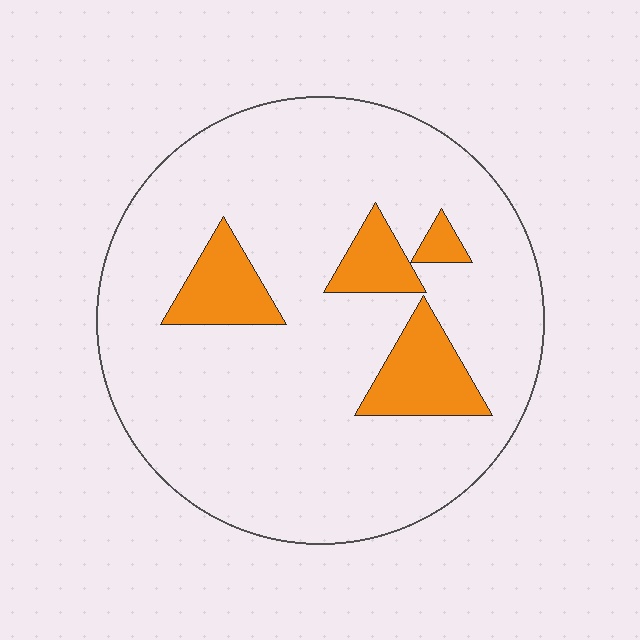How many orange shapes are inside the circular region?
4.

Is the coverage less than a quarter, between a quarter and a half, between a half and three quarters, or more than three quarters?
Less than a quarter.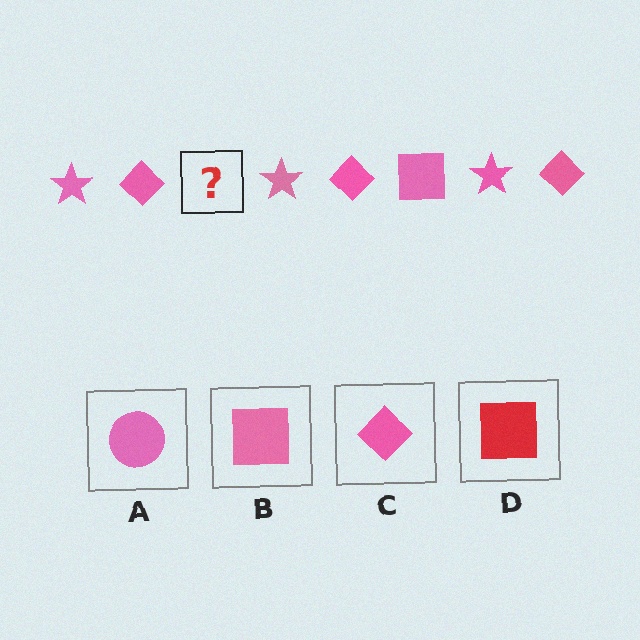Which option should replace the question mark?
Option B.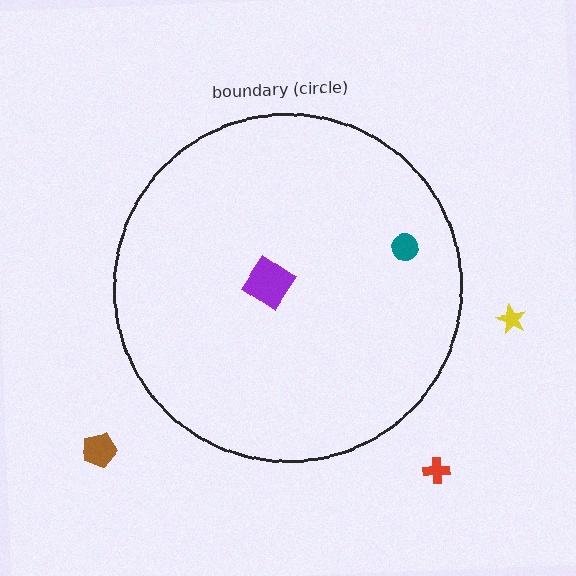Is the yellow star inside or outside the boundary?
Outside.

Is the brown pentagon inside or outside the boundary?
Outside.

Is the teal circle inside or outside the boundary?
Inside.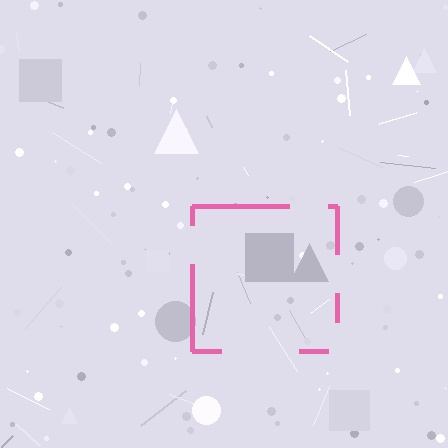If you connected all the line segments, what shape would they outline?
They would outline a square.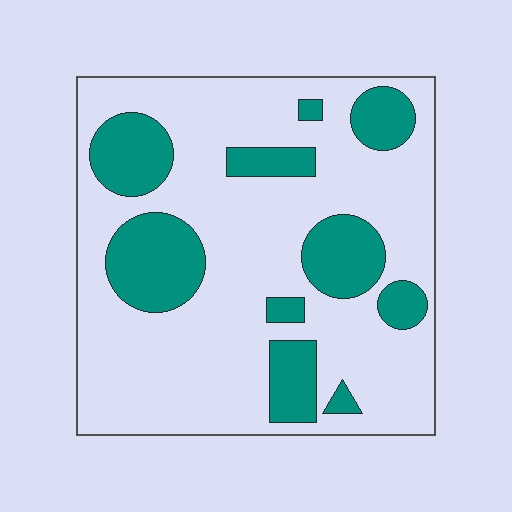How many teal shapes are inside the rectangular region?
10.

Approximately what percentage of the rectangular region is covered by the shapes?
Approximately 25%.